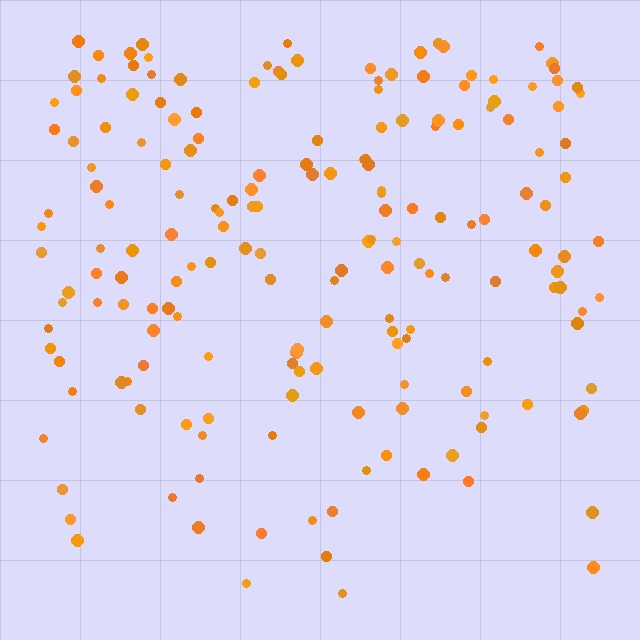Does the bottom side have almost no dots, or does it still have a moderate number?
Still a moderate number, just noticeably fewer than the top.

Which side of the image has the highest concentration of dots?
The top.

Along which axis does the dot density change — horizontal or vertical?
Vertical.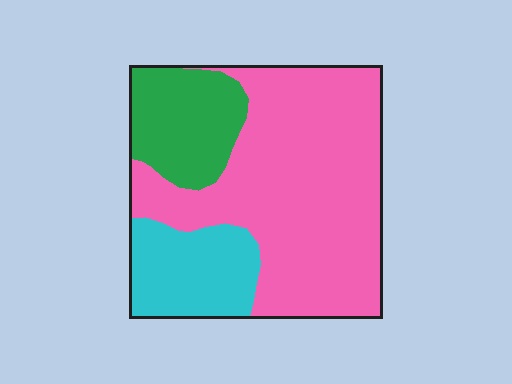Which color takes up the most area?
Pink, at roughly 65%.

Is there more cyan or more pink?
Pink.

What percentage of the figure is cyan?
Cyan covers roughly 20% of the figure.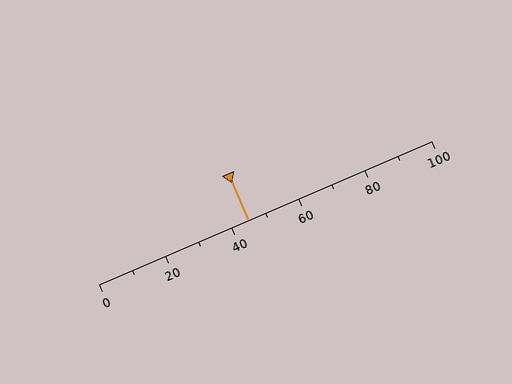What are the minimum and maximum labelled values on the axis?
The axis runs from 0 to 100.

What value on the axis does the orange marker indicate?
The marker indicates approximately 45.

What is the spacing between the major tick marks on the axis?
The major ticks are spaced 20 apart.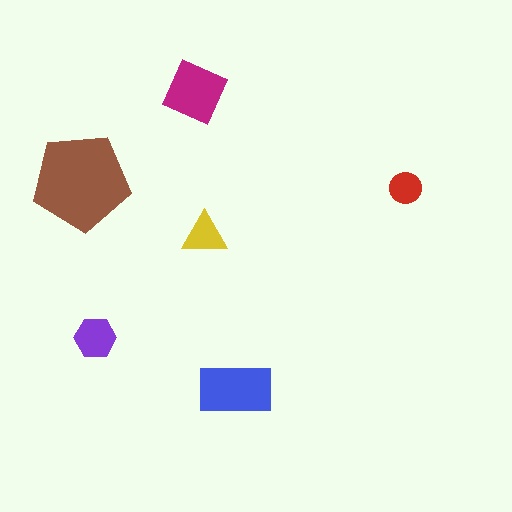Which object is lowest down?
The blue rectangle is bottommost.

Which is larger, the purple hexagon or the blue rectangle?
The blue rectangle.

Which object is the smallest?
The red circle.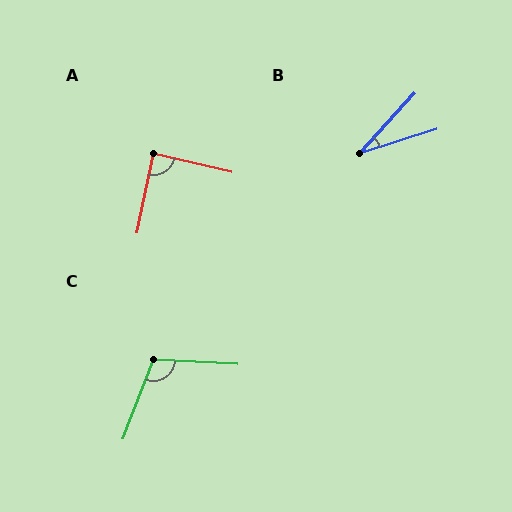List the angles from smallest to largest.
B (30°), A (89°), C (108°).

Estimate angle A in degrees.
Approximately 89 degrees.